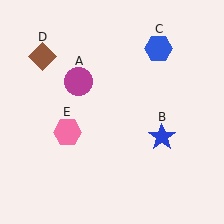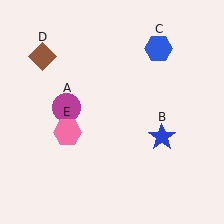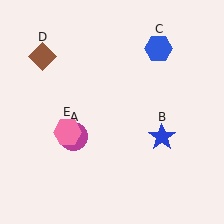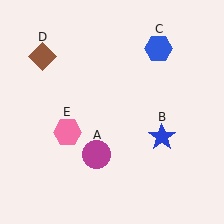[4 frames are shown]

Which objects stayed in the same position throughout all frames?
Blue star (object B) and blue hexagon (object C) and brown diamond (object D) and pink hexagon (object E) remained stationary.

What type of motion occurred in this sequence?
The magenta circle (object A) rotated counterclockwise around the center of the scene.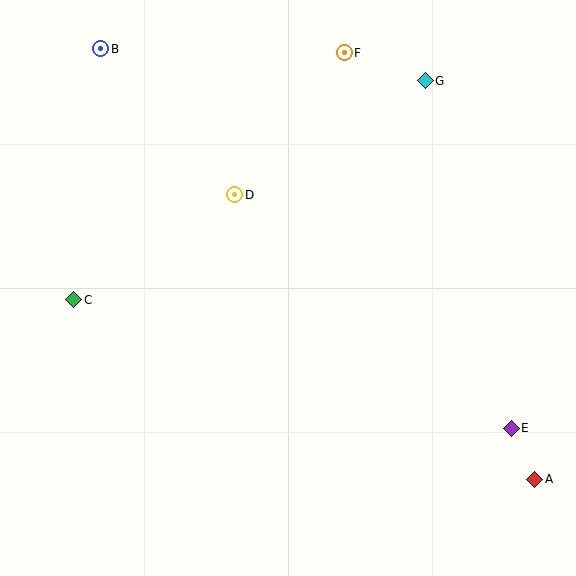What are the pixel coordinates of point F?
Point F is at (344, 53).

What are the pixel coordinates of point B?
Point B is at (101, 49).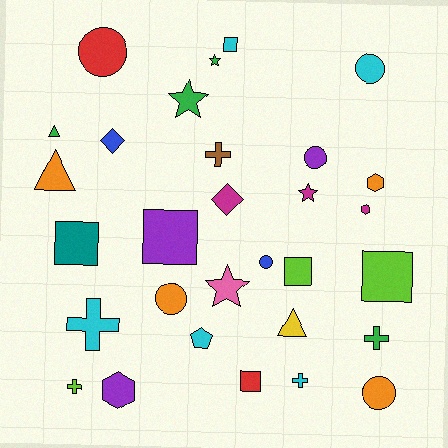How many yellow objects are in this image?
There is 1 yellow object.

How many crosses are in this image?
There are 5 crosses.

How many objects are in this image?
There are 30 objects.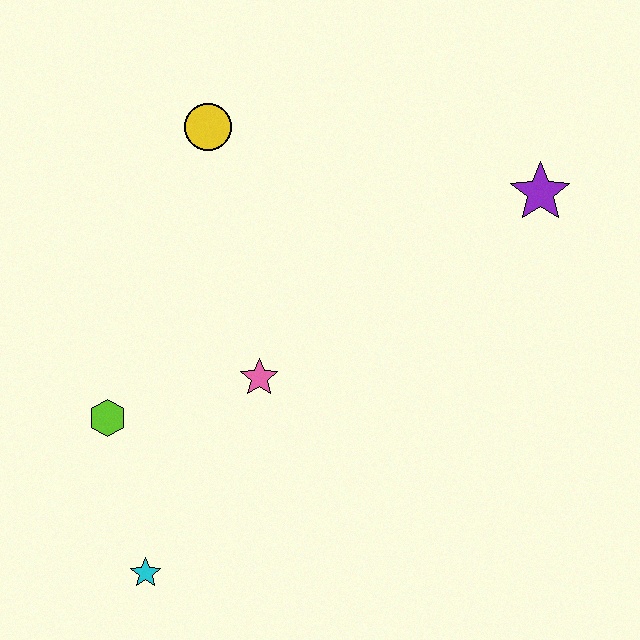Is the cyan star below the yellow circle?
Yes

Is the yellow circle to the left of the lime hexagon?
No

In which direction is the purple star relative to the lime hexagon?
The purple star is to the right of the lime hexagon.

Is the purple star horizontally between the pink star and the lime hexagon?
No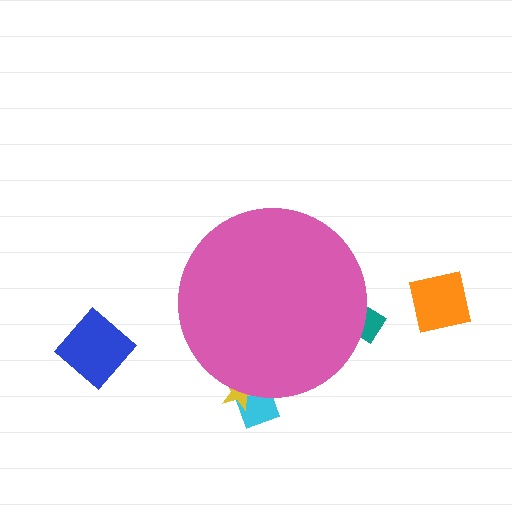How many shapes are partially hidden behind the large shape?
3 shapes are partially hidden.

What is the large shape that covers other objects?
A pink circle.